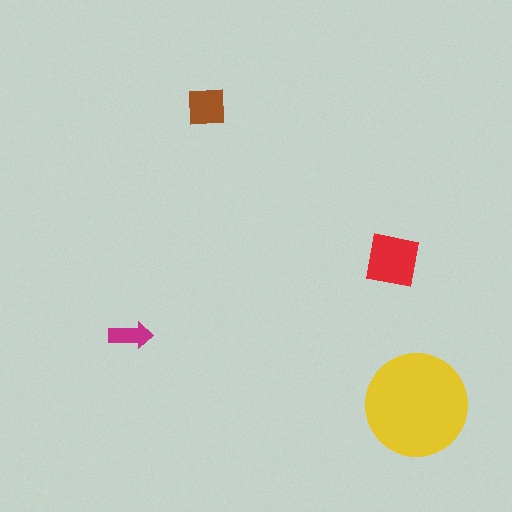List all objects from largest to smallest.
The yellow circle, the red square, the brown square, the magenta arrow.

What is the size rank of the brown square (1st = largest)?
3rd.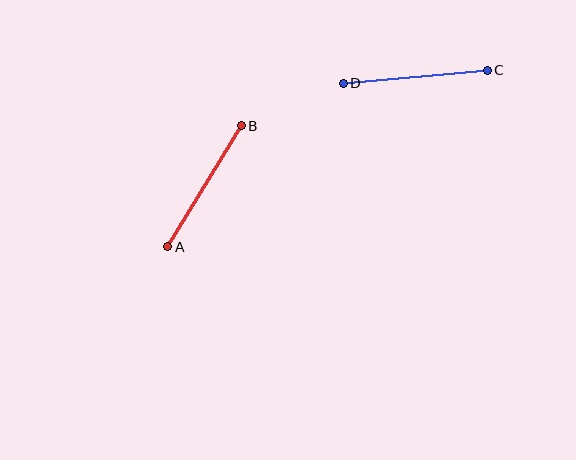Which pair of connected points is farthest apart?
Points C and D are farthest apart.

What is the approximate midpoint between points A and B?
The midpoint is at approximately (205, 186) pixels.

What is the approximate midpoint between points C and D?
The midpoint is at approximately (415, 77) pixels.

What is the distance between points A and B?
The distance is approximately 142 pixels.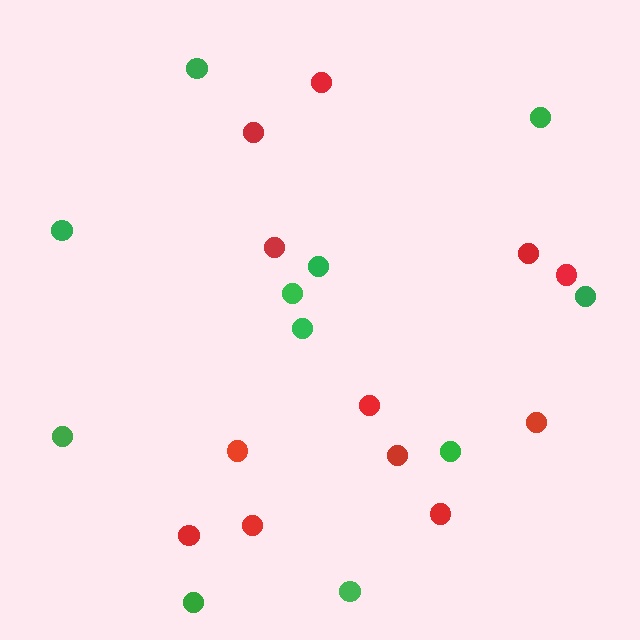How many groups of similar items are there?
There are 2 groups: one group of red circles (12) and one group of green circles (11).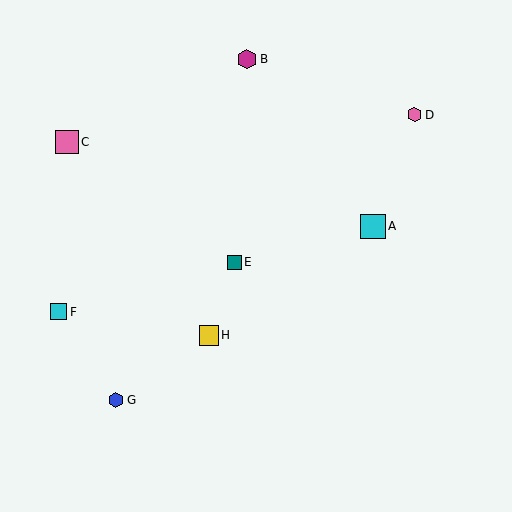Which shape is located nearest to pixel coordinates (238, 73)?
The magenta hexagon (labeled B) at (247, 59) is nearest to that location.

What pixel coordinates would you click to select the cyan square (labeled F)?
Click at (59, 312) to select the cyan square F.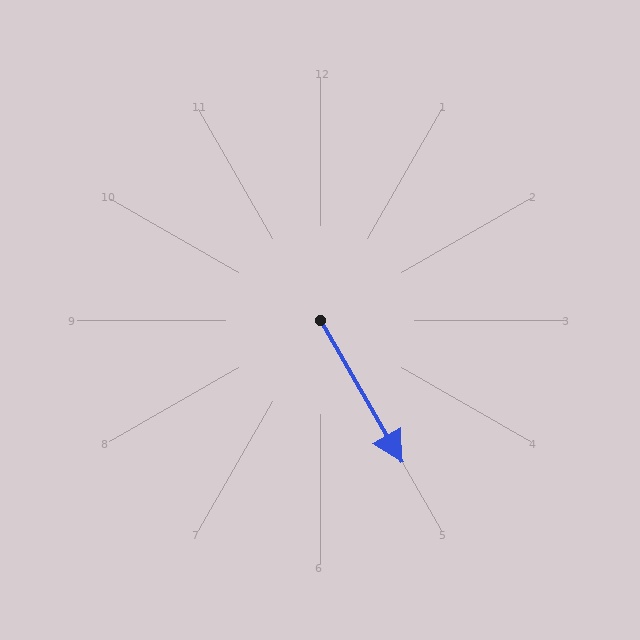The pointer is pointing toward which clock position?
Roughly 5 o'clock.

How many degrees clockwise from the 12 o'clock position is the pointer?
Approximately 150 degrees.